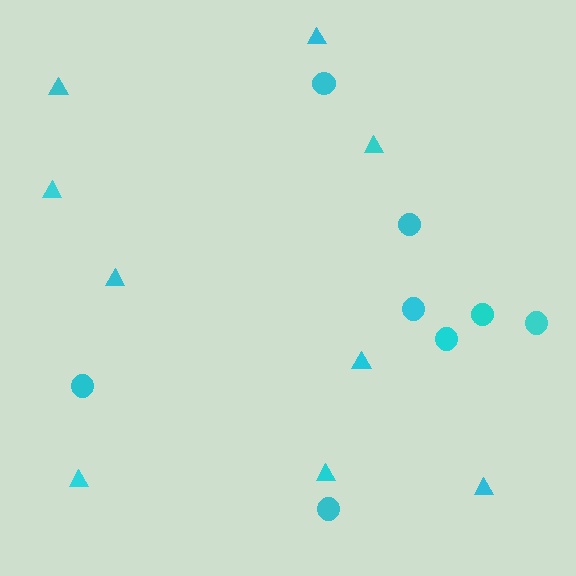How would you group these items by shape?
There are 2 groups: one group of triangles (9) and one group of circles (8).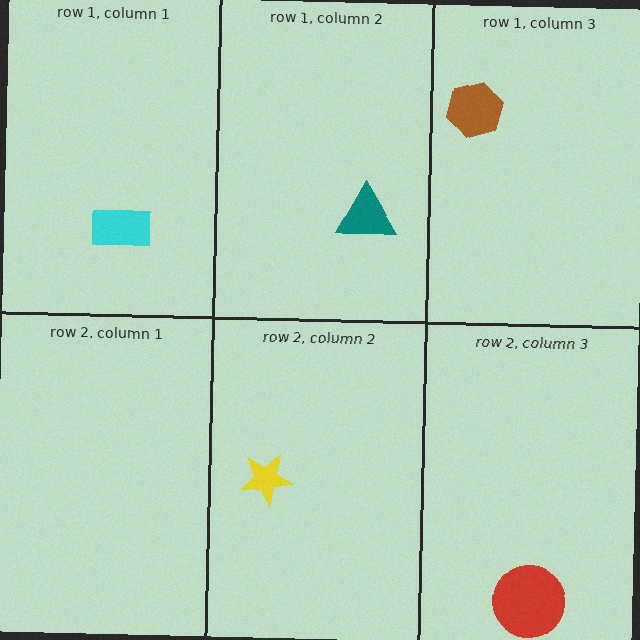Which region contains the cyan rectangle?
The row 1, column 1 region.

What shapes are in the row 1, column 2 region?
The teal triangle.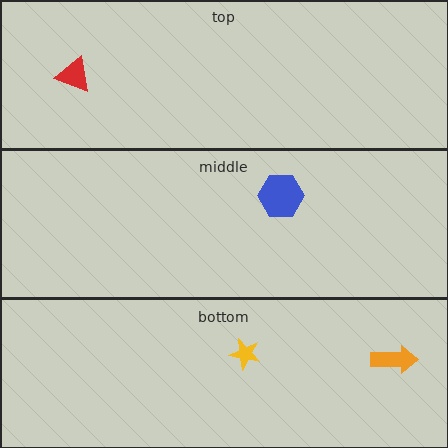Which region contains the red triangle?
The top region.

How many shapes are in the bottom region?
2.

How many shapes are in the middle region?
1.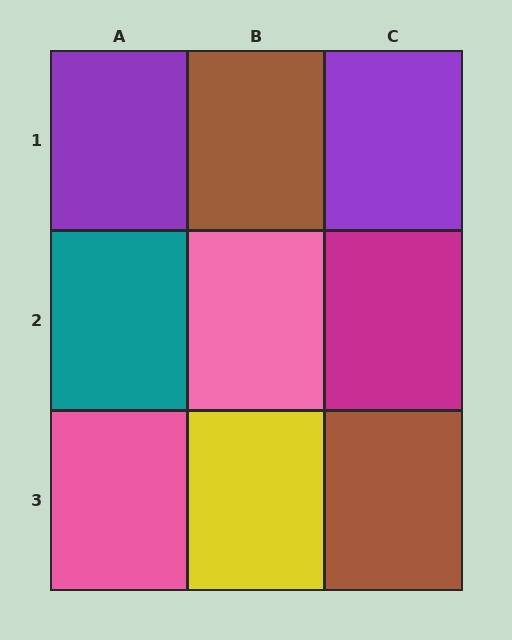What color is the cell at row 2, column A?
Teal.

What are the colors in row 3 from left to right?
Pink, yellow, brown.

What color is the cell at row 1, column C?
Purple.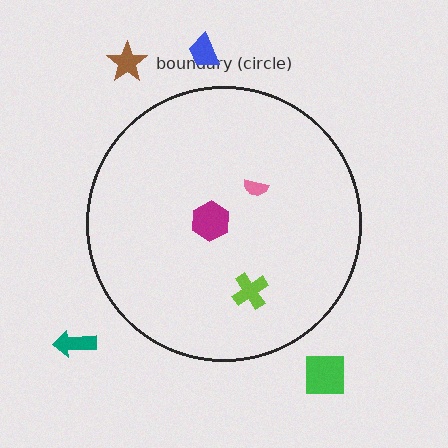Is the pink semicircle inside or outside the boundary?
Inside.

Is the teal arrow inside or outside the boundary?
Outside.